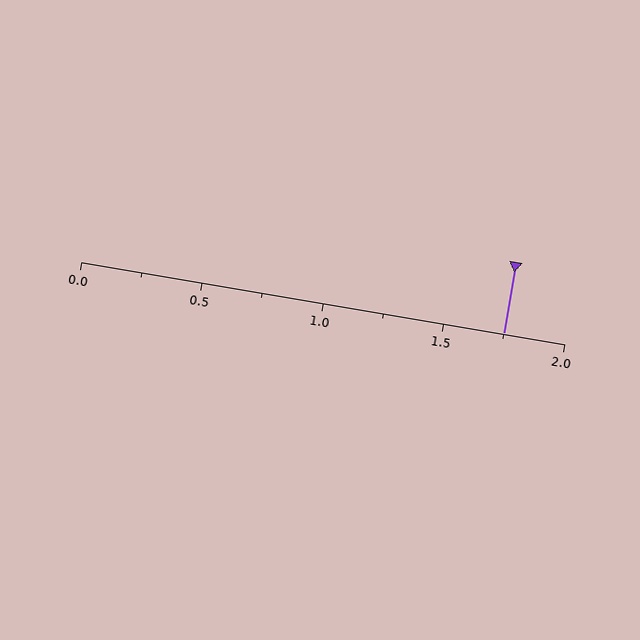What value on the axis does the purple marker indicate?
The marker indicates approximately 1.75.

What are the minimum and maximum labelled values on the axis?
The axis runs from 0.0 to 2.0.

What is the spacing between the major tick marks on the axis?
The major ticks are spaced 0.5 apart.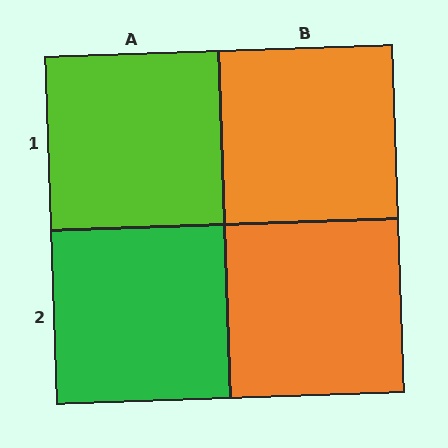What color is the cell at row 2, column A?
Green.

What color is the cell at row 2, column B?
Orange.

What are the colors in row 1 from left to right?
Lime, orange.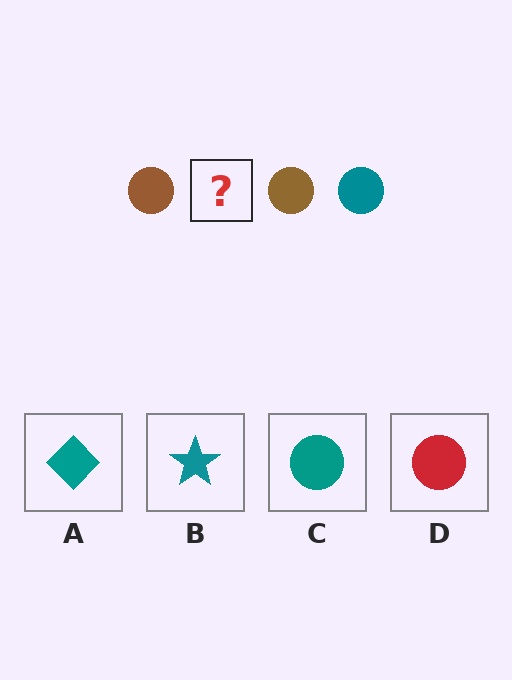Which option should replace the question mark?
Option C.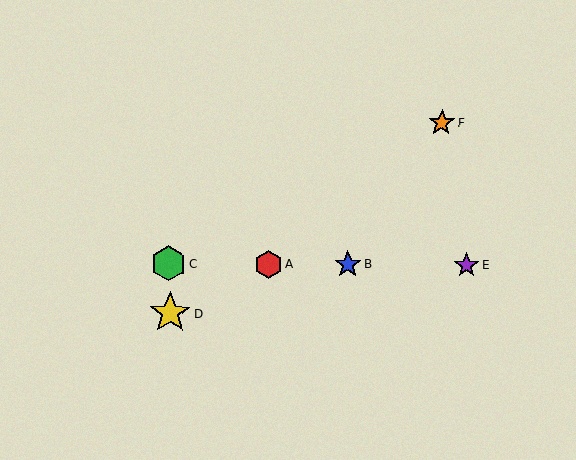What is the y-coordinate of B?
Object B is at y≈265.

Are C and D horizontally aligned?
No, C is at y≈264 and D is at y≈313.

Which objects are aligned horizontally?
Objects A, B, C, E are aligned horizontally.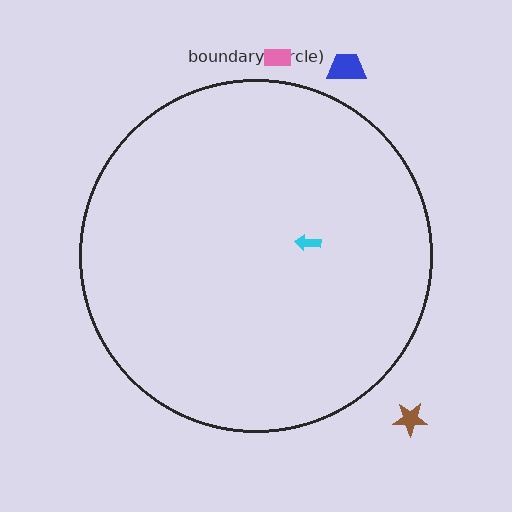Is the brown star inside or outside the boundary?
Outside.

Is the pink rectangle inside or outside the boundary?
Outside.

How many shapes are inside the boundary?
1 inside, 3 outside.